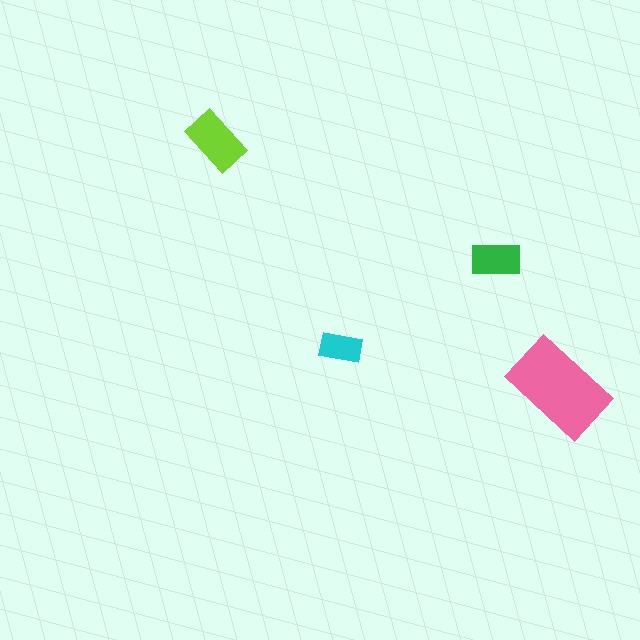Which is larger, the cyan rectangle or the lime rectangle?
The lime one.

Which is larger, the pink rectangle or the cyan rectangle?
The pink one.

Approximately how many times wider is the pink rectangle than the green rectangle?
About 2 times wider.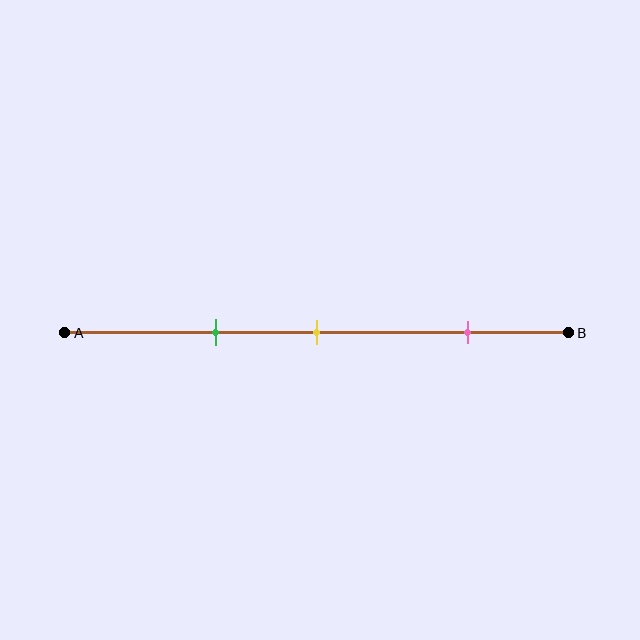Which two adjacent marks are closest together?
The green and yellow marks are the closest adjacent pair.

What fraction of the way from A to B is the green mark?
The green mark is approximately 30% (0.3) of the way from A to B.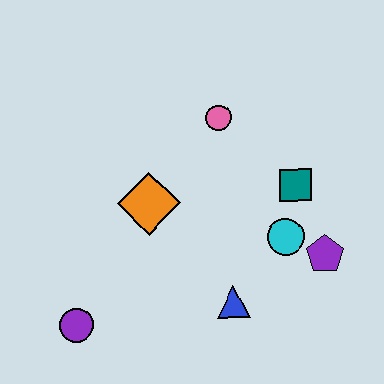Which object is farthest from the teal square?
The purple circle is farthest from the teal square.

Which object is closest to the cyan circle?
The purple pentagon is closest to the cyan circle.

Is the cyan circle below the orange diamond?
Yes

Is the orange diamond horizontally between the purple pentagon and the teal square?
No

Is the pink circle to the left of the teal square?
Yes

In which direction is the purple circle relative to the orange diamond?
The purple circle is below the orange diamond.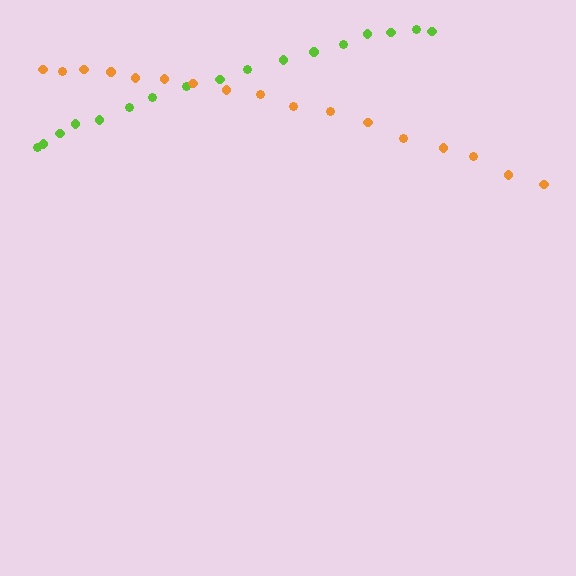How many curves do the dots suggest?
There are 2 distinct paths.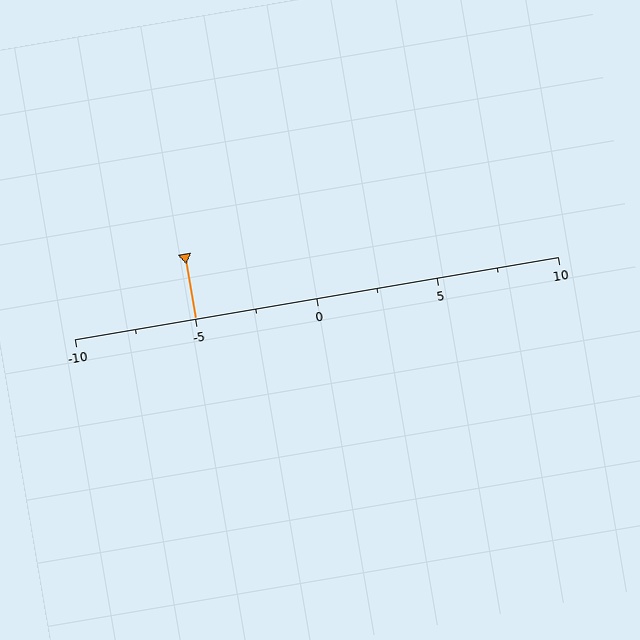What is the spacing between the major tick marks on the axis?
The major ticks are spaced 5 apart.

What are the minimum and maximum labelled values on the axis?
The axis runs from -10 to 10.